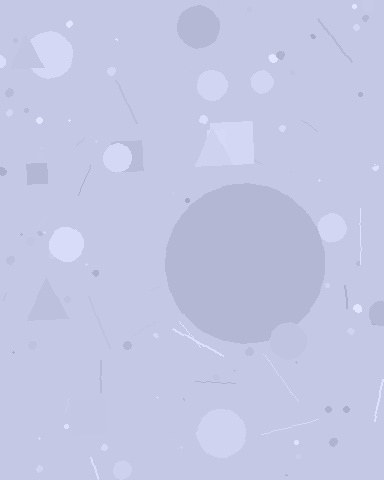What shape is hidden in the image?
A circle is hidden in the image.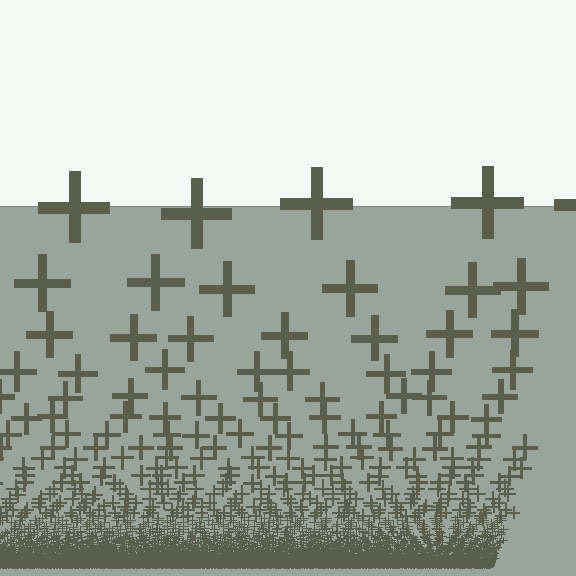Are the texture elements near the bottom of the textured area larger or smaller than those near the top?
Smaller. The gradient is inverted — elements near the bottom are smaller and denser.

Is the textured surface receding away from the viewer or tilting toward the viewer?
The surface appears to tilt toward the viewer. Texture elements get larger and sparser toward the top.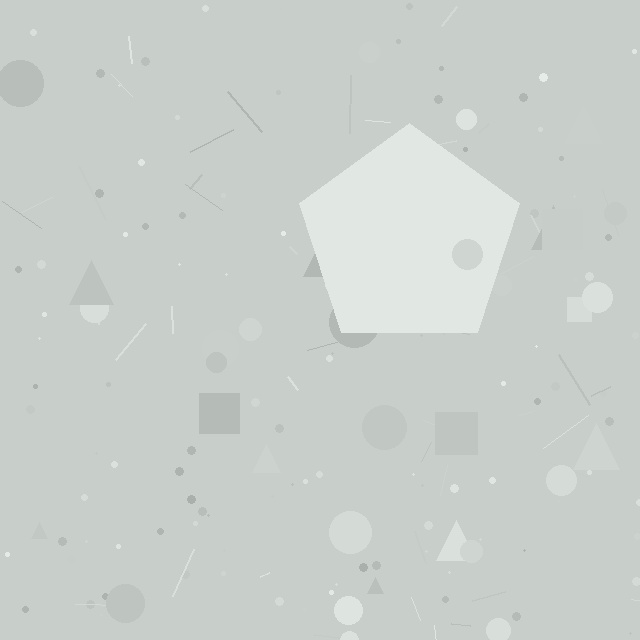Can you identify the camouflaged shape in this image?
The camouflaged shape is a pentagon.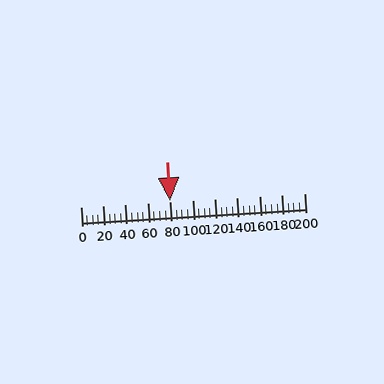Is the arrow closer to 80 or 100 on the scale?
The arrow is closer to 80.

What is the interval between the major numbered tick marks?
The major tick marks are spaced 20 units apart.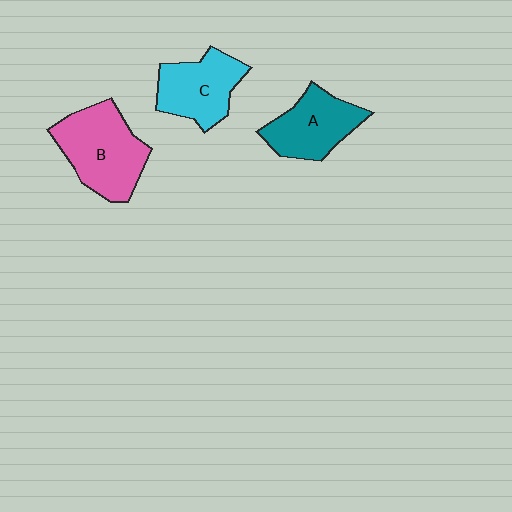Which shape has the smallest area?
Shape A (teal).